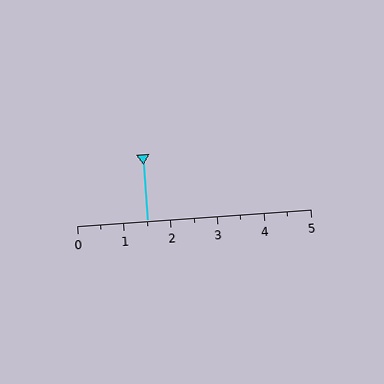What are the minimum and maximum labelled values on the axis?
The axis runs from 0 to 5.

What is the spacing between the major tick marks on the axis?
The major ticks are spaced 1 apart.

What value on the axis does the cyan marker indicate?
The marker indicates approximately 1.5.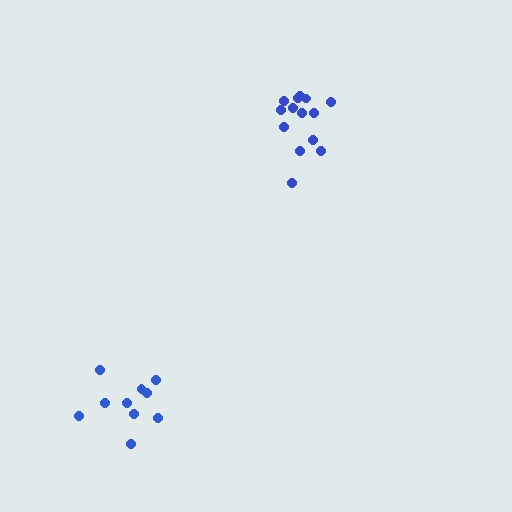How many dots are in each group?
Group 1: 14 dots, Group 2: 10 dots (24 total).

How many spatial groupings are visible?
There are 2 spatial groupings.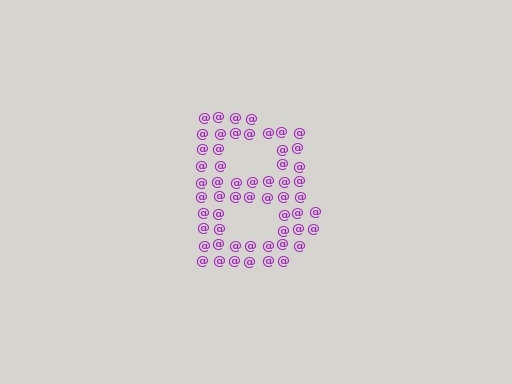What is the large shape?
The large shape is the letter B.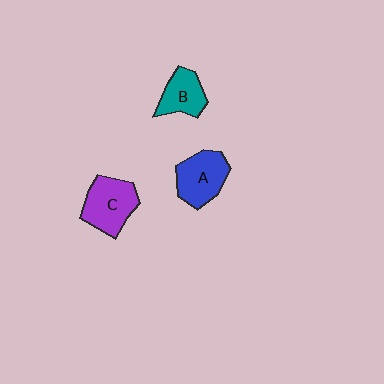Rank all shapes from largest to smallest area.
From largest to smallest: C (purple), A (blue), B (teal).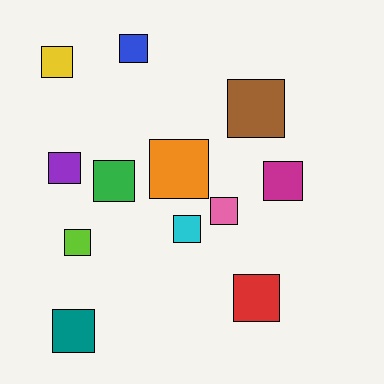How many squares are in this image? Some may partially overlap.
There are 12 squares.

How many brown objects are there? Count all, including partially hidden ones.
There is 1 brown object.